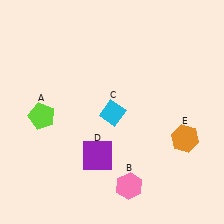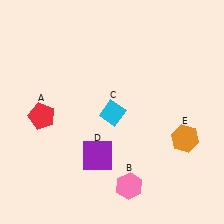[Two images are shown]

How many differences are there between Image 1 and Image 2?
There is 1 difference between the two images.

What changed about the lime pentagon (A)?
In Image 1, A is lime. In Image 2, it changed to red.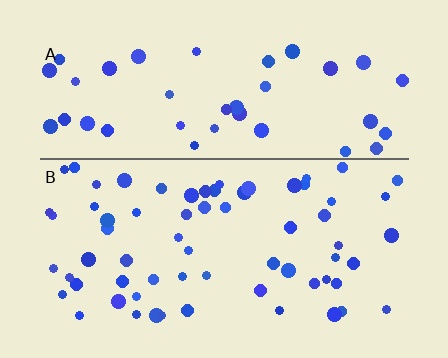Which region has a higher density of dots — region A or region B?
B (the bottom).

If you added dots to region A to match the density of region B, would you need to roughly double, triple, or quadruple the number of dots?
Approximately double.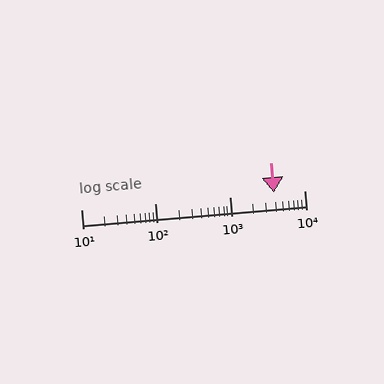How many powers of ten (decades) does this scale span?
The scale spans 3 decades, from 10 to 10000.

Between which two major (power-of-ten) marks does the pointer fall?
The pointer is between 1000 and 10000.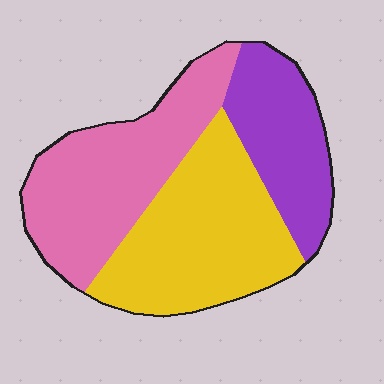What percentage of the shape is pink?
Pink covers 37% of the shape.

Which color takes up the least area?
Purple, at roughly 25%.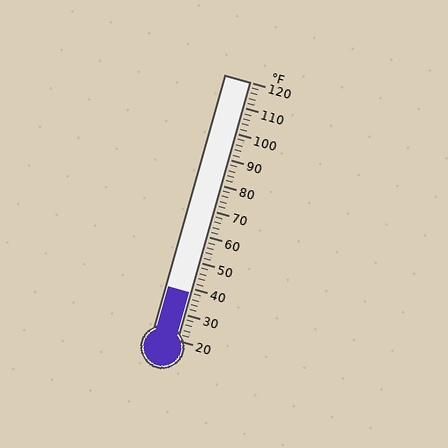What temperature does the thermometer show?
The thermometer shows approximately 38°F.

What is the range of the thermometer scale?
The thermometer scale ranges from 20°F to 120°F.